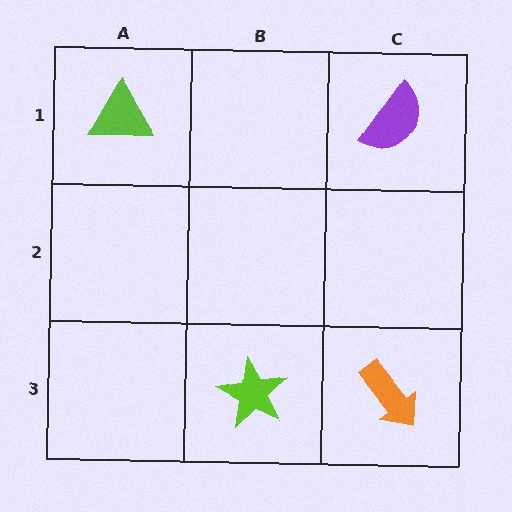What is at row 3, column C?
An orange arrow.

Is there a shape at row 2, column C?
No, that cell is empty.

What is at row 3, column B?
A lime star.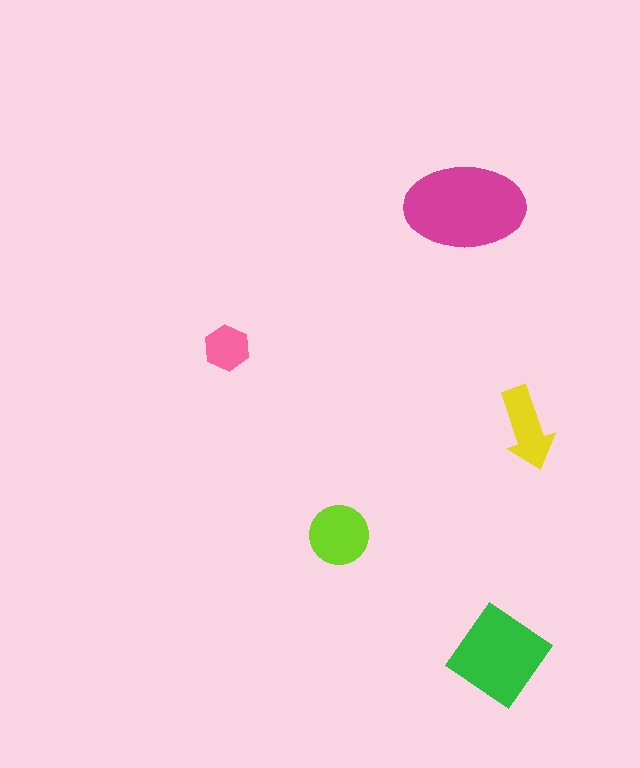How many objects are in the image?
There are 5 objects in the image.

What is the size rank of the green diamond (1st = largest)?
2nd.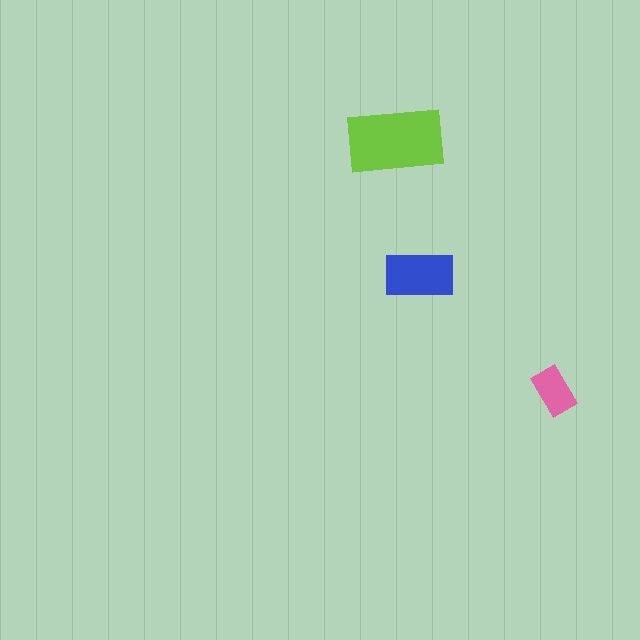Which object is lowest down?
The pink rectangle is bottommost.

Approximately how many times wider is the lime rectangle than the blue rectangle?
About 1.5 times wider.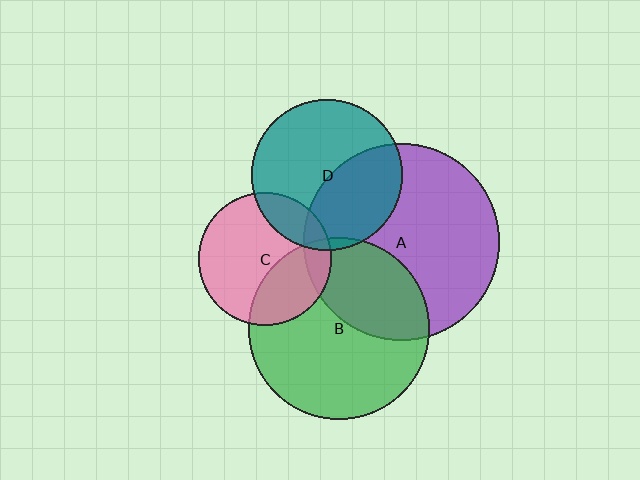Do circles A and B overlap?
Yes.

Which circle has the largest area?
Circle A (purple).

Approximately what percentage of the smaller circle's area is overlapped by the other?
Approximately 35%.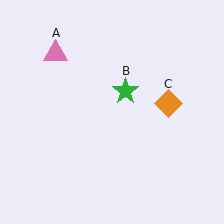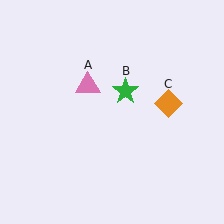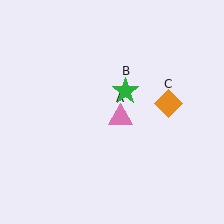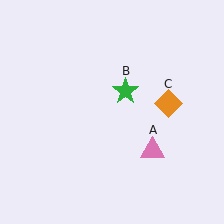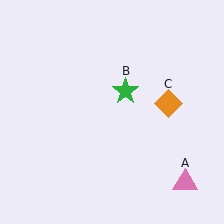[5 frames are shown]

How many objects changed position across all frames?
1 object changed position: pink triangle (object A).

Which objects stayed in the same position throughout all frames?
Green star (object B) and orange diamond (object C) remained stationary.